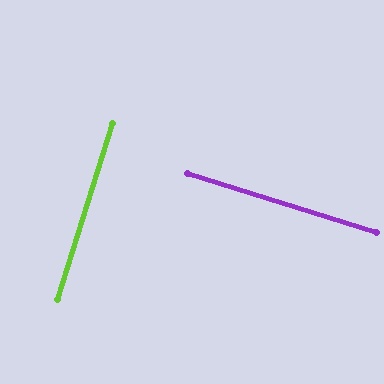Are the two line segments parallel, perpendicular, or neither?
Perpendicular — they meet at approximately 90°.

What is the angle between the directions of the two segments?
Approximately 90 degrees.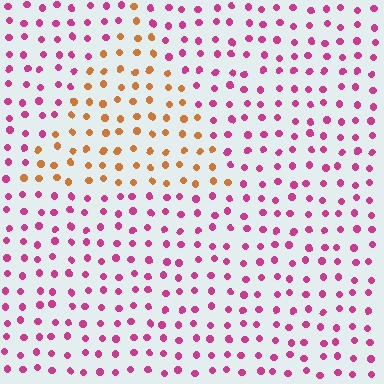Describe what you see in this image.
The image is filled with small magenta elements in a uniform arrangement. A triangle-shaped region is visible where the elements are tinted to a slightly different hue, forming a subtle color boundary.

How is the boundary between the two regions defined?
The boundary is defined purely by a slight shift in hue (about 61 degrees). Spacing, size, and orientation are identical on both sides.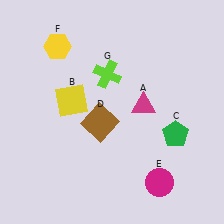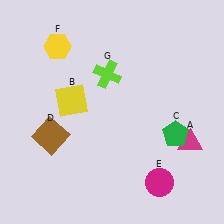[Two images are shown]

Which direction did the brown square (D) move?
The brown square (D) moved left.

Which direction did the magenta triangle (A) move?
The magenta triangle (A) moved right.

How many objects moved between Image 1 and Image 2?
2 objects moved between the two images.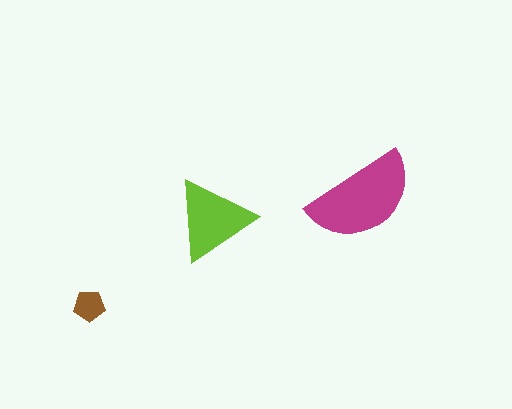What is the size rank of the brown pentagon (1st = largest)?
3rd.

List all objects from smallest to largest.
The brown pentagon, the lime triangle, the magenta semicircle.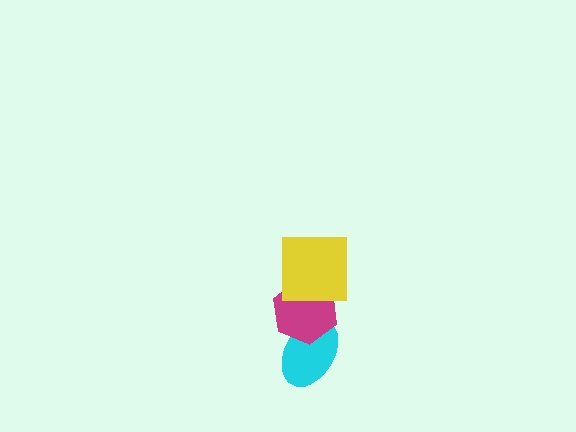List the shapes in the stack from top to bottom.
From top to bottom: the yellow square, the magenta hexagon, the cyan ellipse.